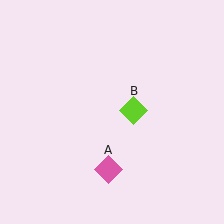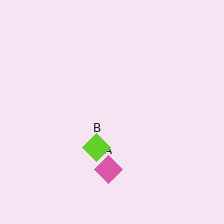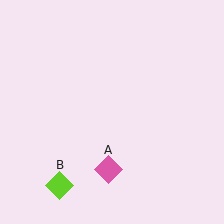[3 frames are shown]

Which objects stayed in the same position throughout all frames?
Pink diamond (object A) remained stationary.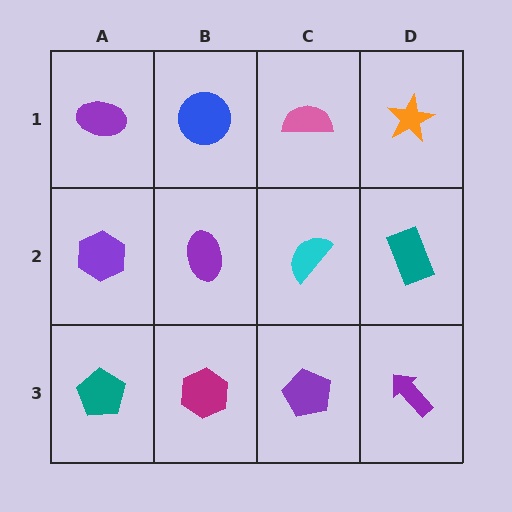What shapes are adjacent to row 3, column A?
A purple hexagon (row 2, column A), a magenta hexagon (row 3, column B).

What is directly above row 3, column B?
A purple ellipse.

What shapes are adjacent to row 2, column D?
An orange star (row 1, column D), a purple arrow (row 3, column D), a cyan semicircle (row 2, column C).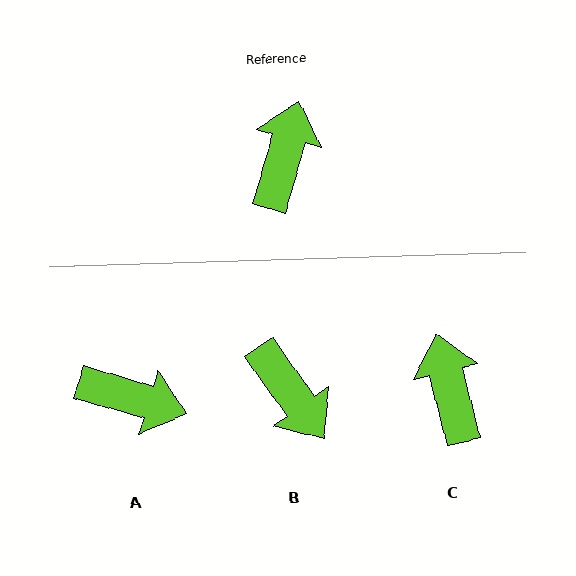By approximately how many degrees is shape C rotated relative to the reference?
Approximately 30 degrees counter-clockwise.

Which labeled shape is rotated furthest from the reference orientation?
B, about 128 degrees away.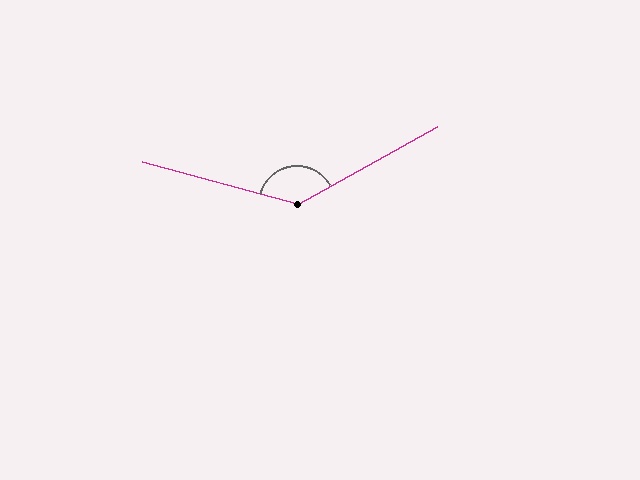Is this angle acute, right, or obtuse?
It is obtuse.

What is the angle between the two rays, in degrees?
Approximately 136 degrees.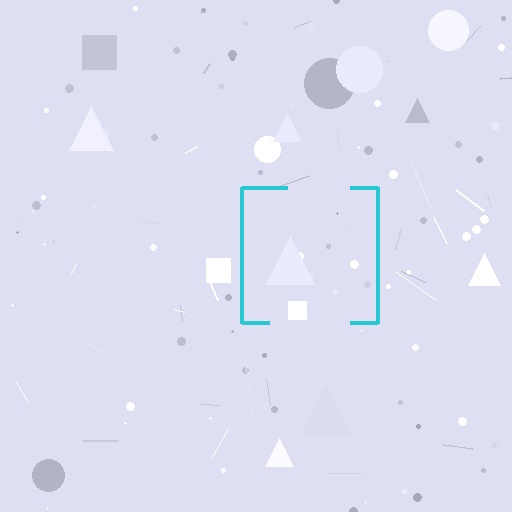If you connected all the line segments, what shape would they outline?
They would outline a square.